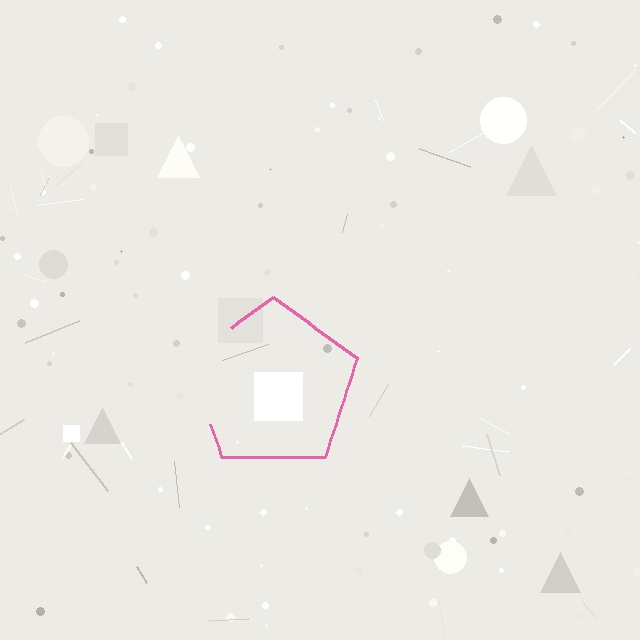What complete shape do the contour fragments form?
The contour fragments form a pentagon.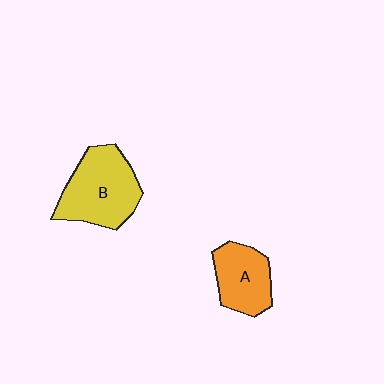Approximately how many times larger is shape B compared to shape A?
Approximately 1.5 times.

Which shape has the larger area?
Shape B (yellow).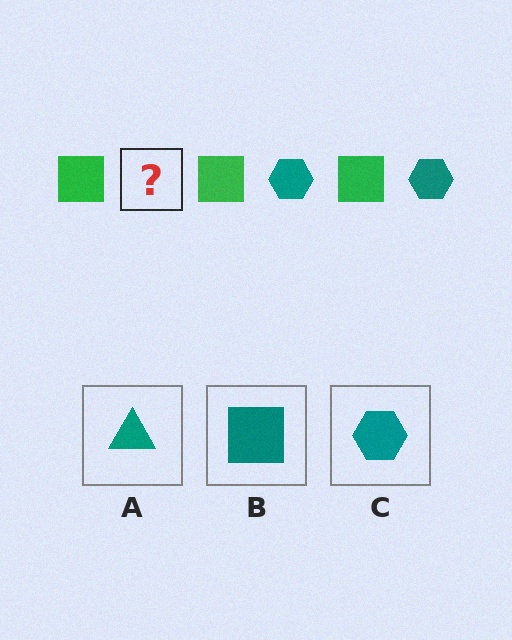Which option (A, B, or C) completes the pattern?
C.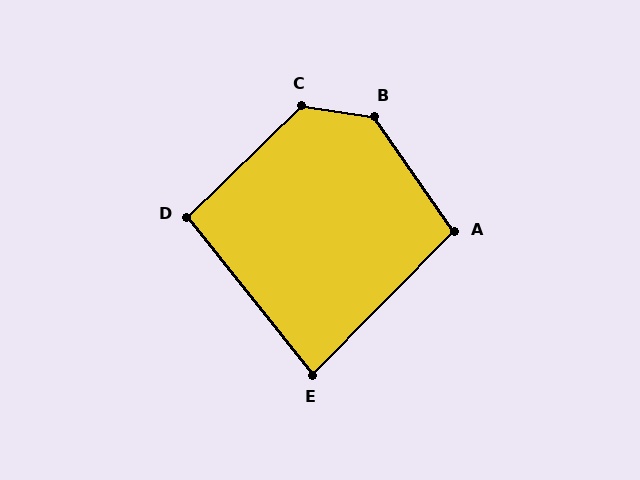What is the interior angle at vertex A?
Approximately 100 degrees (obtuse).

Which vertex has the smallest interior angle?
E, at approximately 83 degrees.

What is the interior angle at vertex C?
Approximately 128 degrees (obtuse).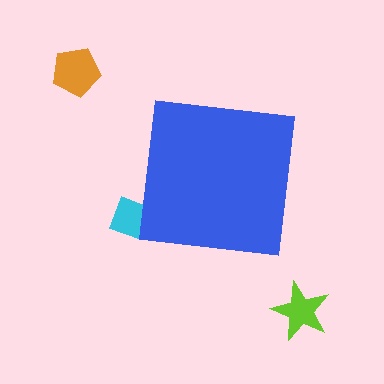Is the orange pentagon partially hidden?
No, the orange pentagon is fully visible.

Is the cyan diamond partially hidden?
Yes, the cyan diamond is partially hidden behind the blue square.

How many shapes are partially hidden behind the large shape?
1 shape is partially hidden.